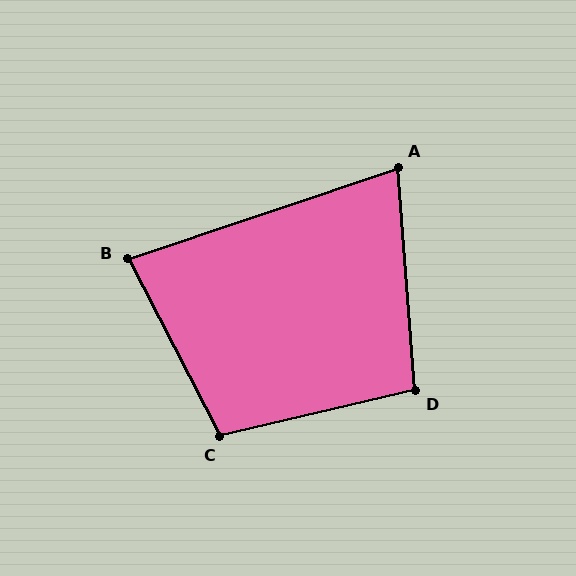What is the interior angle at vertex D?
Approximately 99 degrees (obtuse).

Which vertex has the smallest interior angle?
A, at approximately 76 degrees.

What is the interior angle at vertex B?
Approximately 81 degrees (acute).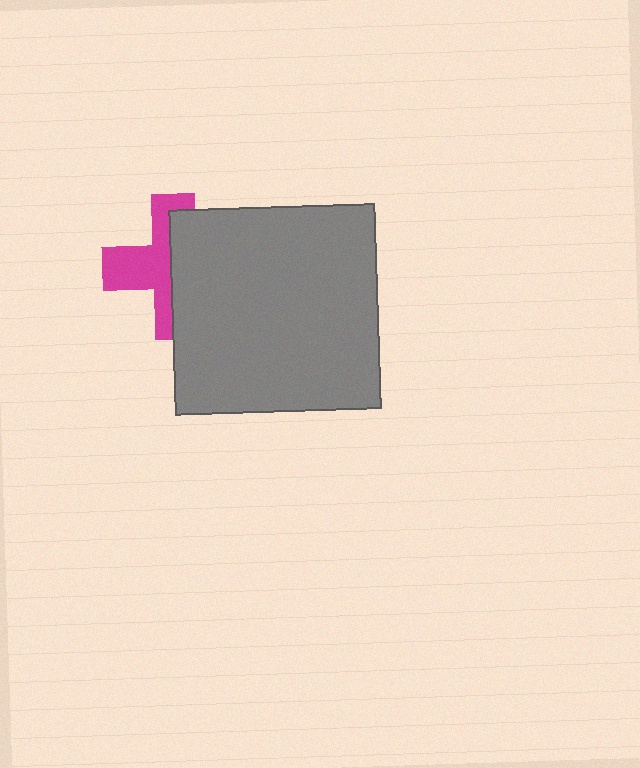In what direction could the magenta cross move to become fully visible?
The magenta cross could move left. That would shift it out from behind the gray square entirely.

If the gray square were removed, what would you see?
You would see the complete magenta cross.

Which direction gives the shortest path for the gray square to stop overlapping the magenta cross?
Moving right gives the shortest separation.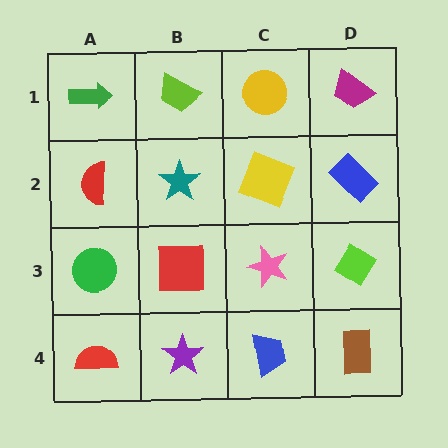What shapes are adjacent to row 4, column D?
A lime diamond (row 3, column D), a blue trapezoid (row 4, column C).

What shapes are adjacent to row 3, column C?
A yellow square (row 2, column C), a blue trapezoid (row 4, column C), a red square (row 3, column B), a lime diamond (row 3, column D).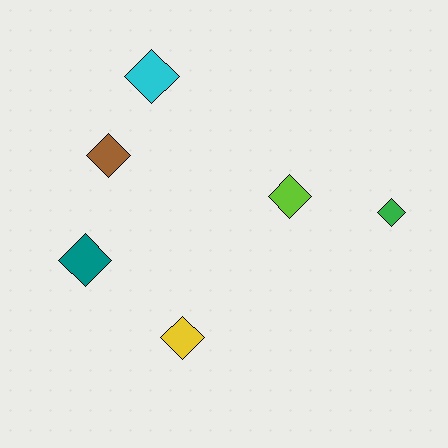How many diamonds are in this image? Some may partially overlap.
There are 6 diamonds.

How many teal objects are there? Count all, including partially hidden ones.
There is 1 teal object.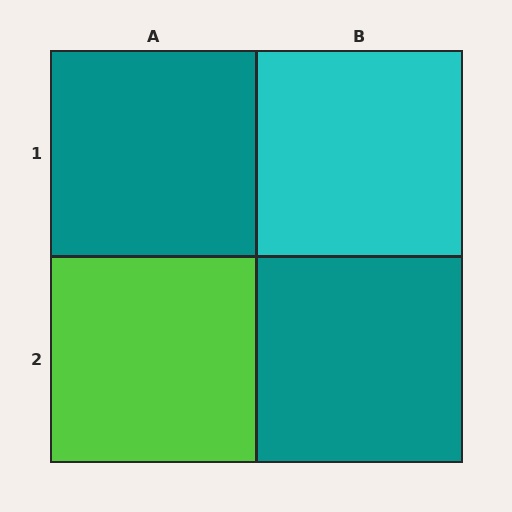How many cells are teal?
2 cells are teal.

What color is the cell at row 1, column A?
Teal.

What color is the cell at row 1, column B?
Cyan.